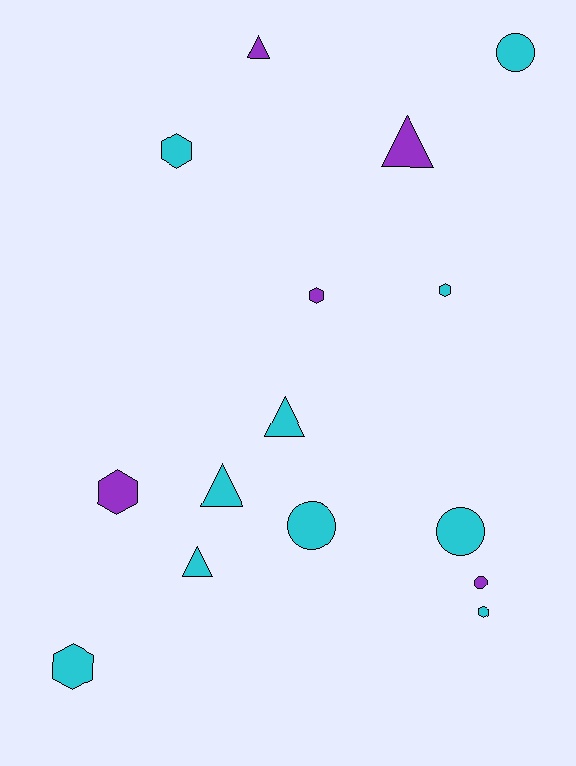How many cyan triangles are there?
There are 3 cyan triangles.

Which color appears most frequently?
Cyan, with 10 objects.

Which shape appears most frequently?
Hexagon, with 6 objects.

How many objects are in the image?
There are 15 objects.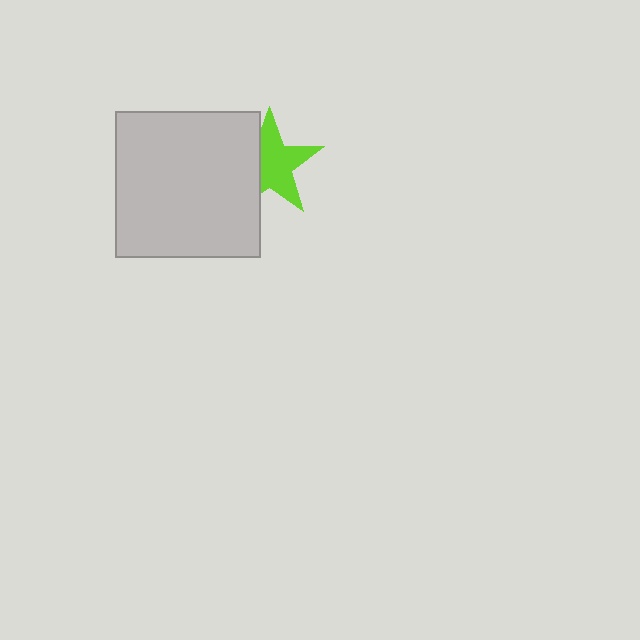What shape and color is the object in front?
The object in front is a light gray square.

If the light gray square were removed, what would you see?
You would see the complete lime star.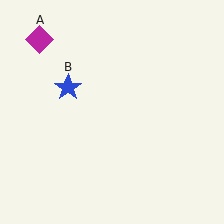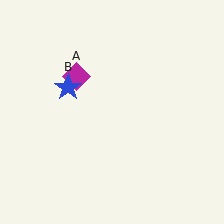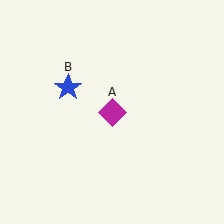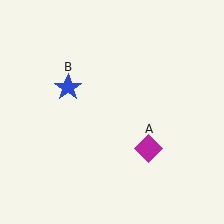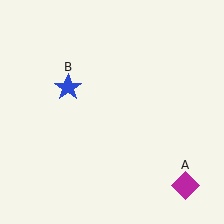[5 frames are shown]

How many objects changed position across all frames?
1 object changed position: magenta diamond (object A).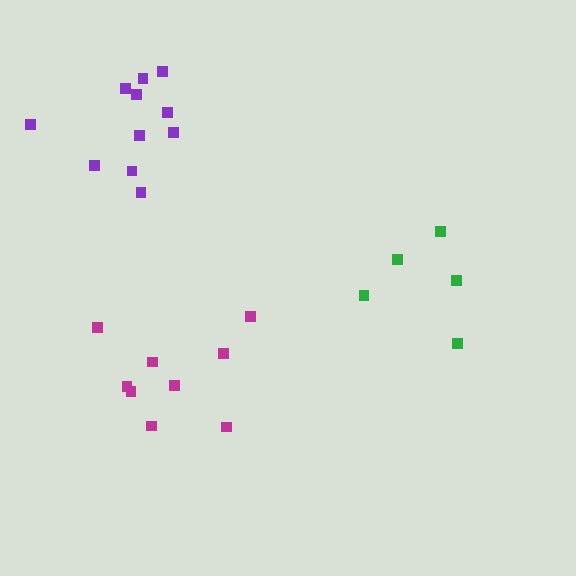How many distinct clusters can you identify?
There are 3 distinct clusters.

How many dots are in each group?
Group 1: 5 dots, Group 2: 9 dots, Group 3: 11 dots (25 total).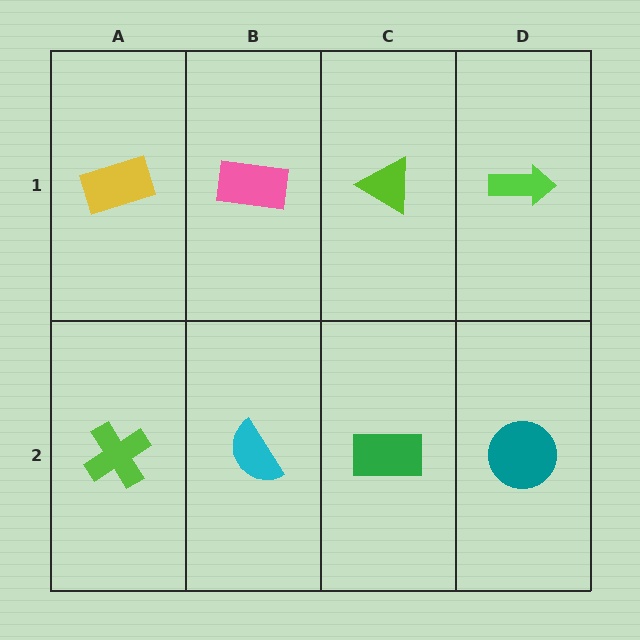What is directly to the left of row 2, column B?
A lime cross.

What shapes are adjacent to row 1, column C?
A green rectangle (row 2, column C), a pink rectangle (row 1, column B), a lime arrow (row 1, column D).